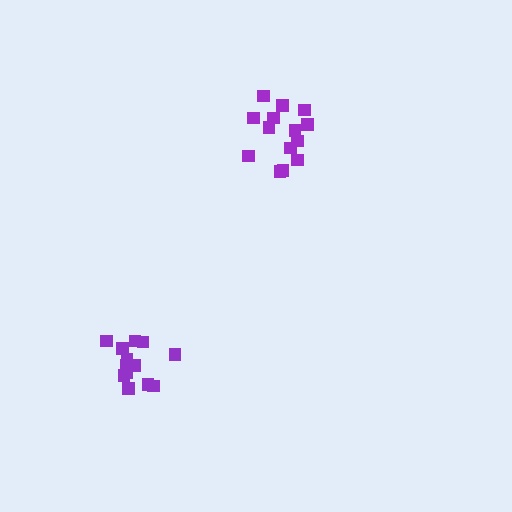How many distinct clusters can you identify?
There are 2 distinct clusters.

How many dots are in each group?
Group 1: 14 dots, Group 2: 13 dots (27 total).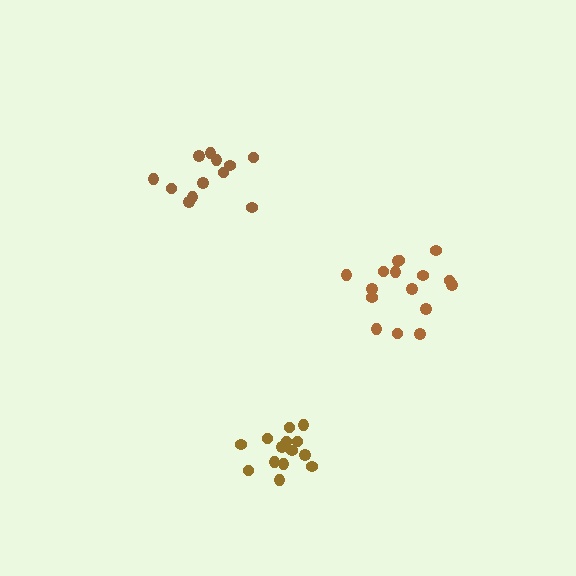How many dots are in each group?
Group 1: 12 dots, Group 2: 16 dots, Group 3: 14 dots (42 total).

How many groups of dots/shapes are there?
There are 3 groups.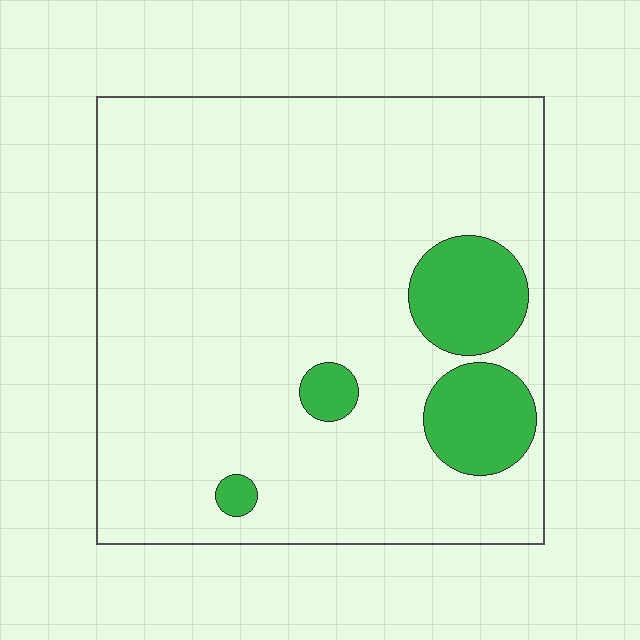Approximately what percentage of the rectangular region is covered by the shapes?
Approximately 15%.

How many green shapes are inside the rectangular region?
4.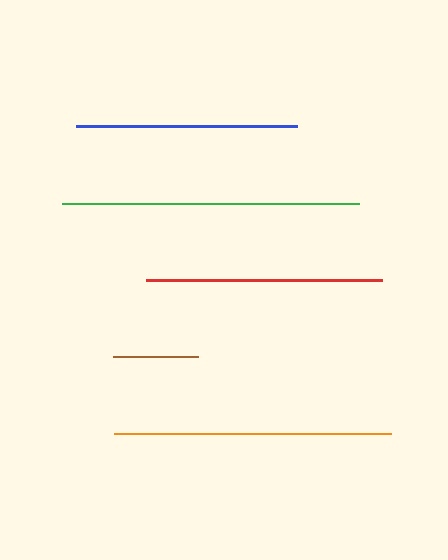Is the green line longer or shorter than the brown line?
The green line is longer than the brown line.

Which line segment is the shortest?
The brown line is the shortest at approximately 85 pixels.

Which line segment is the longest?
The green line is the longest at approximately 297 pixels.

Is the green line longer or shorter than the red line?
The green line is longer than the red line.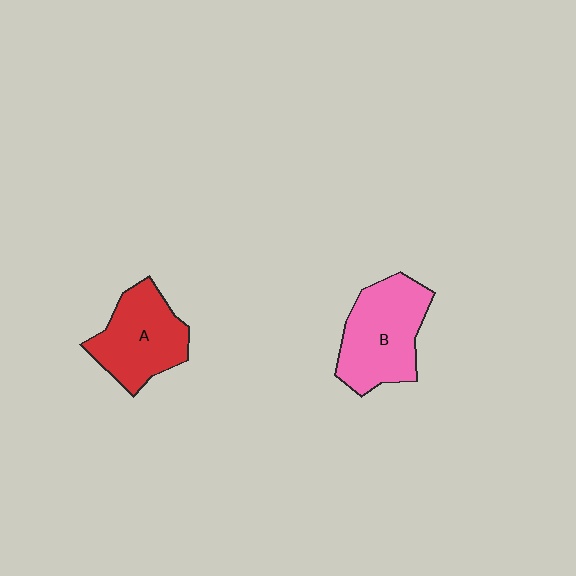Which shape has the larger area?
Shape B (pink).